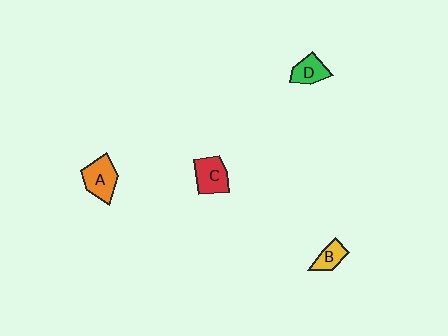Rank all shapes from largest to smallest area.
From largest to smallest: A (orange), C (red), D (green), B (yellow).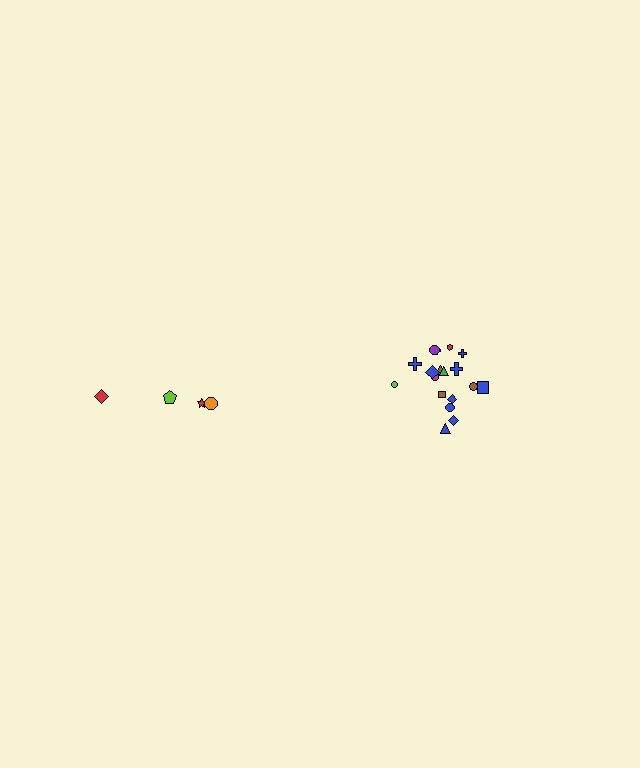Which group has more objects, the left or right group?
The right group.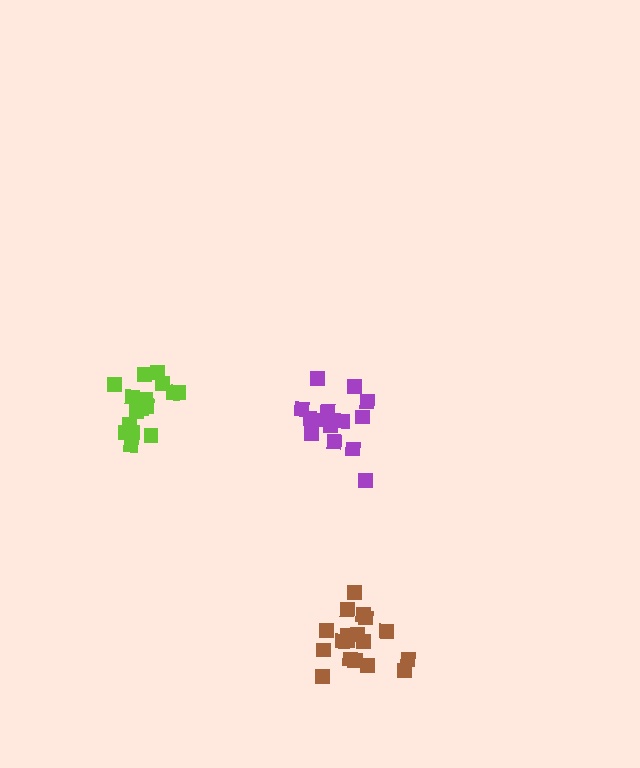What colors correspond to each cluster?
The clusters are colored: lime, brown, purple.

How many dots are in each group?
Group 1: 17 dots, Group 2: 18 dots, Group 3: 14 dots (49 total).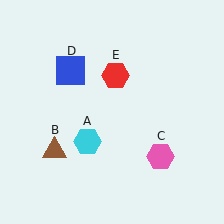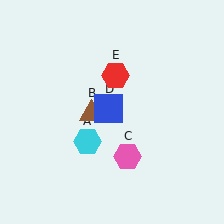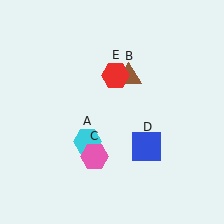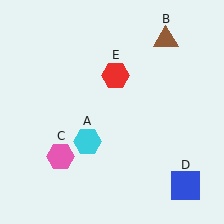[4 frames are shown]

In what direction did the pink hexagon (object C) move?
The pink hexagon (object C) moved left.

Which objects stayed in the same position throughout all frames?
Cyan hexagon (object A) and red hexagon (object E) remained stationary.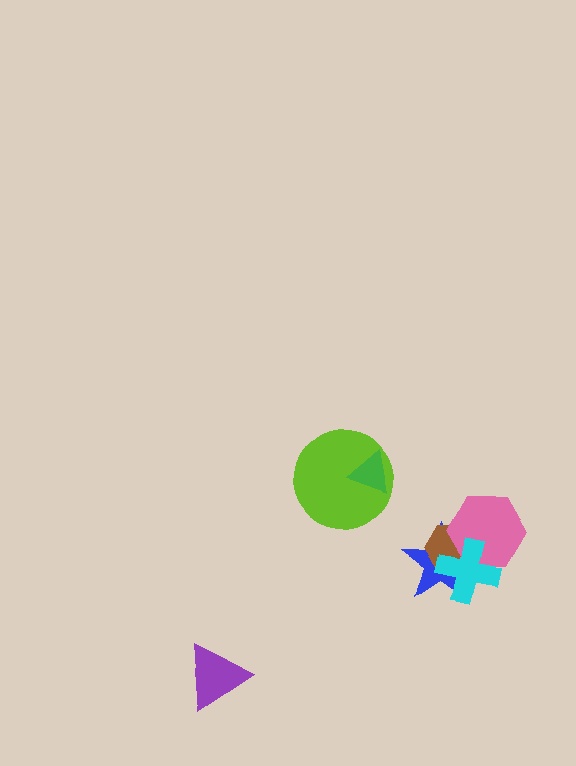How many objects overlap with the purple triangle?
0 objects overlap with the purple triangle.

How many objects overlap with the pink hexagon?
3 objects overlap with the pink hexagon.